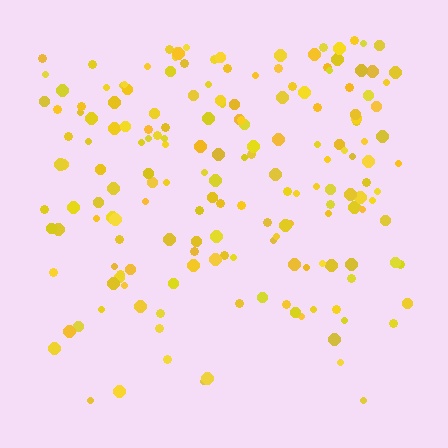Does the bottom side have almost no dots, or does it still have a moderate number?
Still a moderate number, just noticeably fewer than the top.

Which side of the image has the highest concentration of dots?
The top.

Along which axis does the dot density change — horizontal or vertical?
Vertical.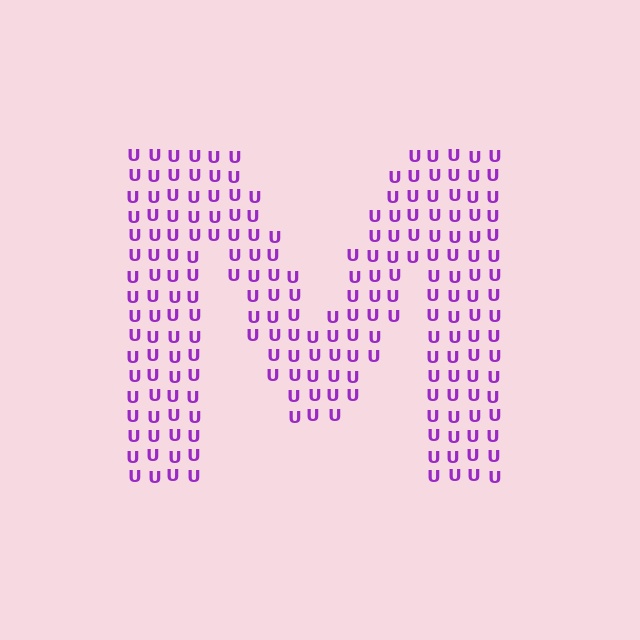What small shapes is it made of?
It is made of small letter U's.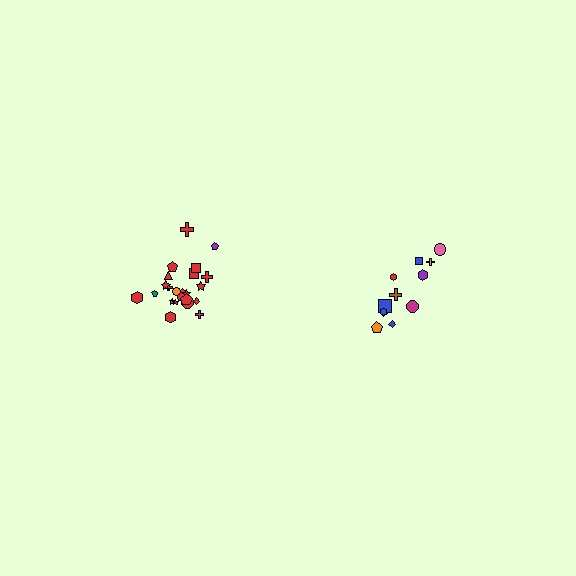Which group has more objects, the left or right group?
The left group.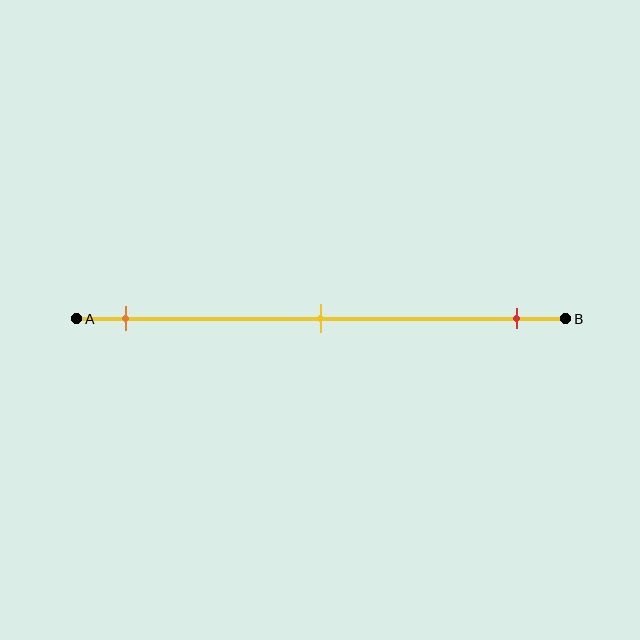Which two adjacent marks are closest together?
The orange and yellow marks are the closest adjacent pair.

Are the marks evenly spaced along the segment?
Yes, the marks are approximately evenly spaced.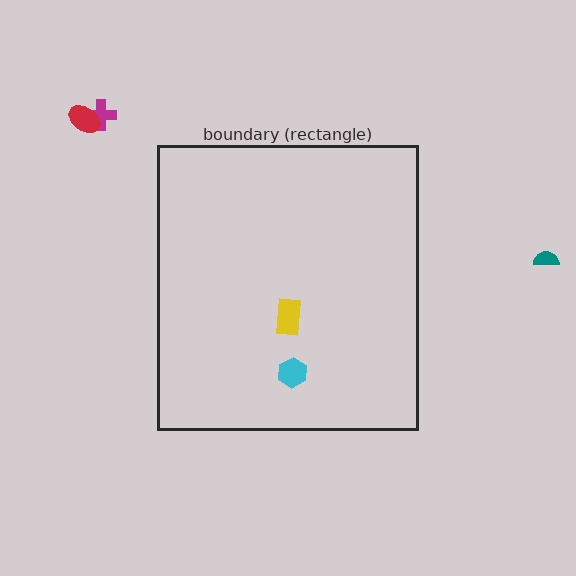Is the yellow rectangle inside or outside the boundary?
Inside.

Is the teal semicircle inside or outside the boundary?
Outside.